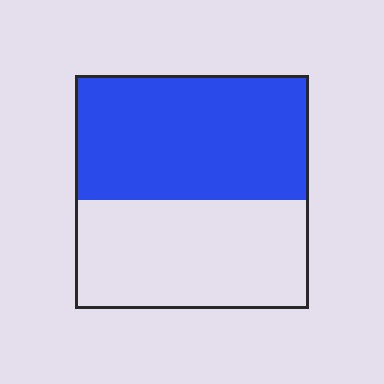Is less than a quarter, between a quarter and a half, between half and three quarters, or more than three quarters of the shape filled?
Between half and three quarters.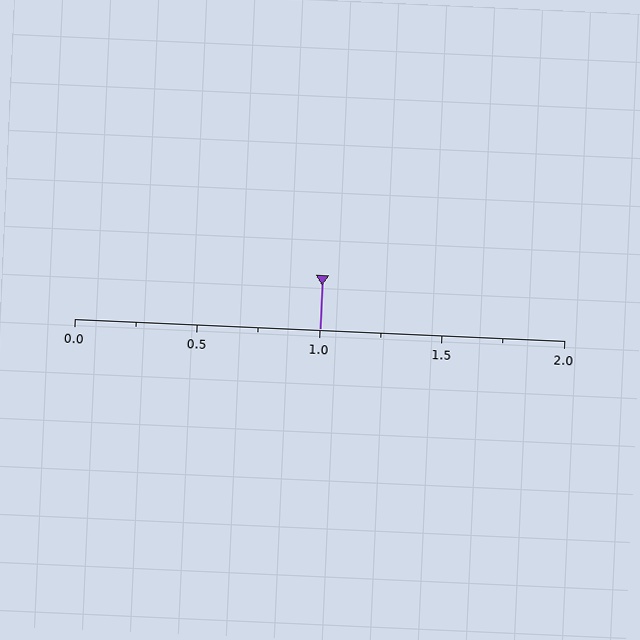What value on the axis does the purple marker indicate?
The marker indicates approximately 1.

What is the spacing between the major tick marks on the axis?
The major ticks are spaced 0.5 apart.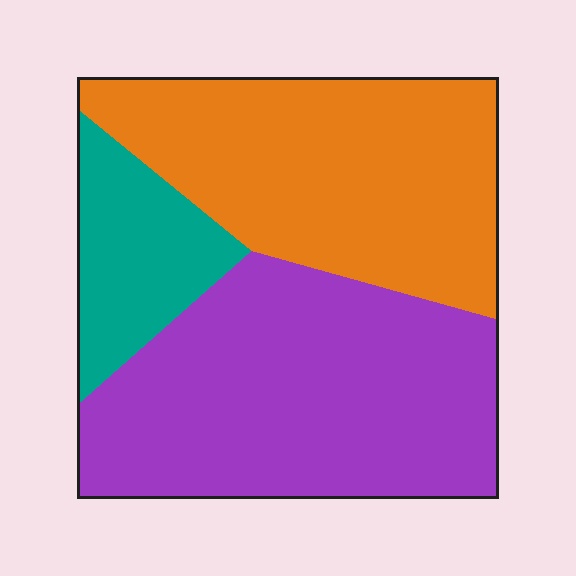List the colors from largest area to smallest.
From largest to smallest: purple, orange, teal.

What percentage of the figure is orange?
Orange takes up between a third and a half of the figure.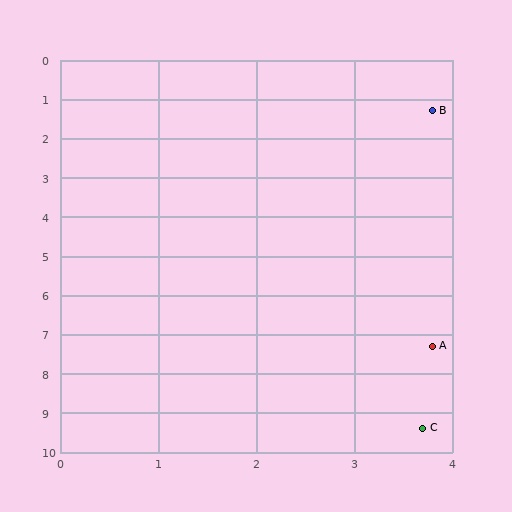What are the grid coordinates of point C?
Point C is at approximately (3.7, 9.4).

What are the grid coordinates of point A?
Point A is at approximately (3.8, 7.3).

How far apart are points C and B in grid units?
Points C and B are about 8.1 grid units apart.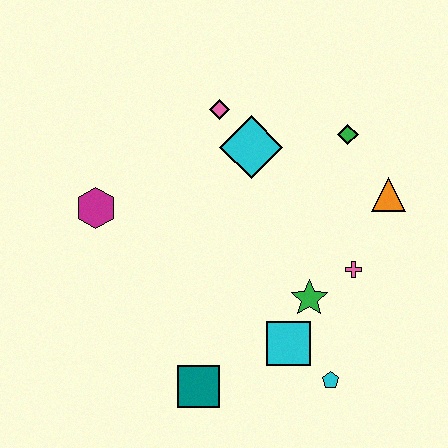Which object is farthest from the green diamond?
The teal square is farthest from the green diamond.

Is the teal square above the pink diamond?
No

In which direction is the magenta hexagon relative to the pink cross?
The magenta hexagon is to the left of the pink cross.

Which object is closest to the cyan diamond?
The pink diamond is closest to the cyan diamond.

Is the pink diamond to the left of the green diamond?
Yes